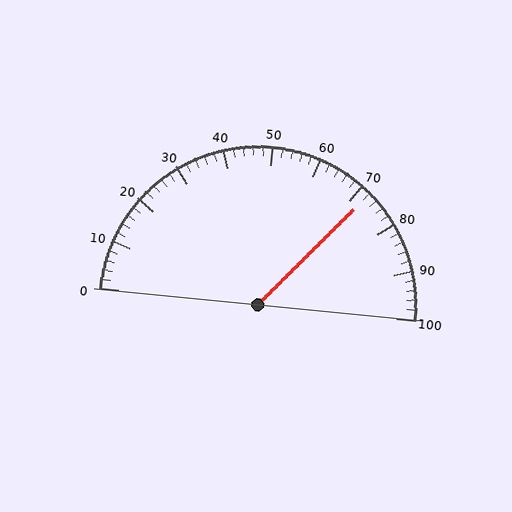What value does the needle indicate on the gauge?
The needle indicates approximately 72.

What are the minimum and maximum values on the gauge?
The gauge ranges from 0 to 100.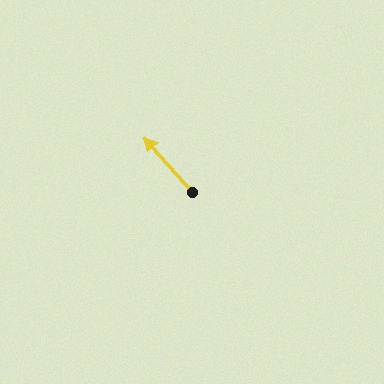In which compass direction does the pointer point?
Northwest.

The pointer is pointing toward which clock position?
Roughly 11 o'clock.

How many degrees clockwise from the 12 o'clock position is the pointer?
Approximately 319 degrees.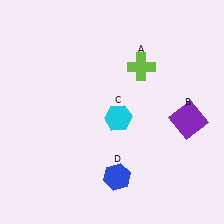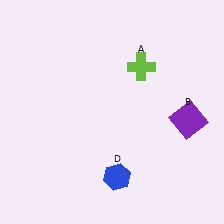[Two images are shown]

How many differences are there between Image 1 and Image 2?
There is 1 difference between the two images.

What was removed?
The cyan hexagon (C) was removed in Image 2.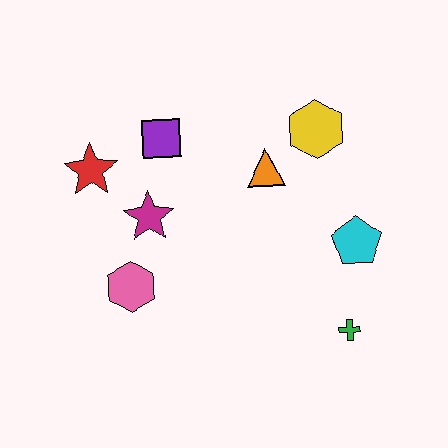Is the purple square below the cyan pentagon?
No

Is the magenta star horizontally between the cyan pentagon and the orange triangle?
No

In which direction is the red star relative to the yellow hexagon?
The red star is to the left of the yellow hexagon.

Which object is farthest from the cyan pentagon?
The red star is farthest from the cyan pentagon.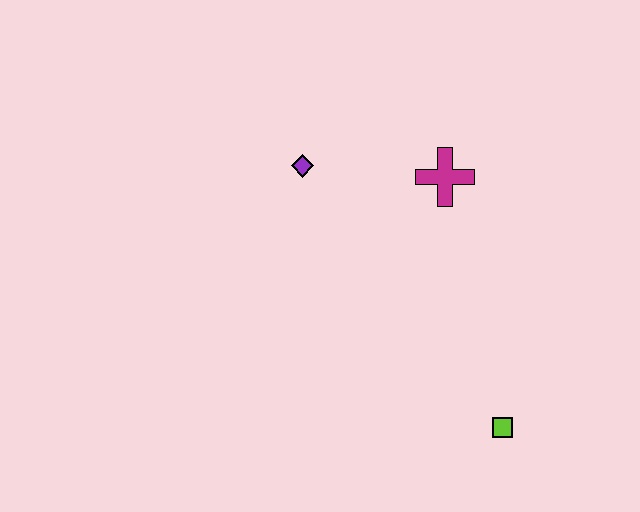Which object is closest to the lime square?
The magenta cross is closest to the lime square.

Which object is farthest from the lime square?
The purple diamond is farthest from the lime square.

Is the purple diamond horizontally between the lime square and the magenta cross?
No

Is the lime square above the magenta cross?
No